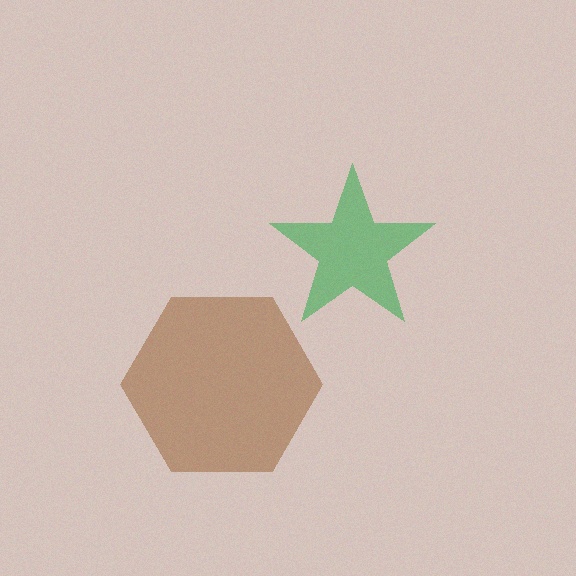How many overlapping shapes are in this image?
There are 2 overlapping shapes in the image.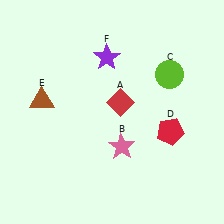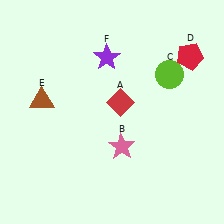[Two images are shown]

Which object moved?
The red pentagon (D) moved up.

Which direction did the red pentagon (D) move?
The red pentagon (D) moved up.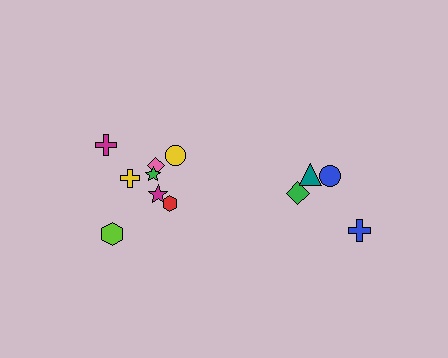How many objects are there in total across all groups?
There are 12 objects.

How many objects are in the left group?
There are 8 objects.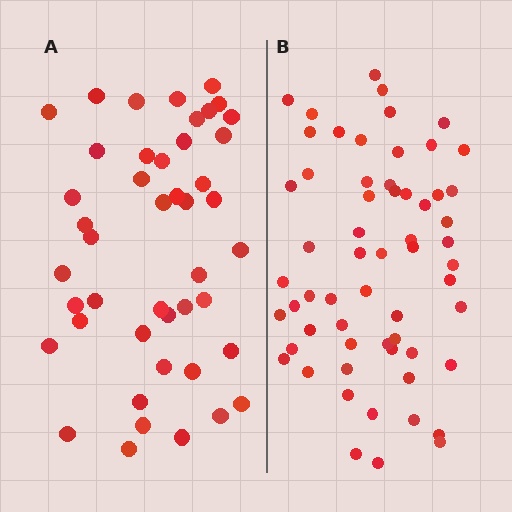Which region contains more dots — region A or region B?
Region B (the right region) has more dots.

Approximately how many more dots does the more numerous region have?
Region B has approximately 15 more dots than region A.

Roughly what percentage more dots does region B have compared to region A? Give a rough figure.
About 35% more.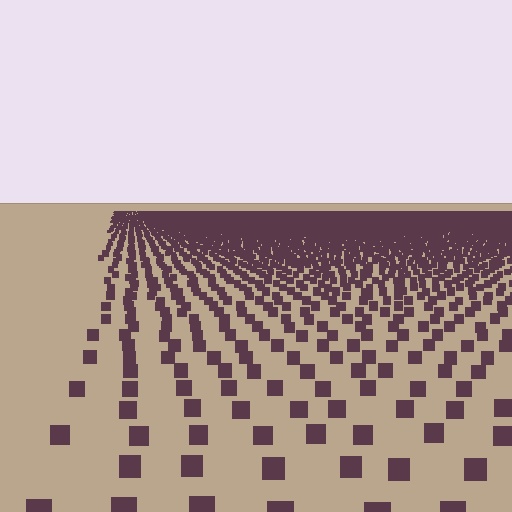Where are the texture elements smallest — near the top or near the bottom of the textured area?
Near the top.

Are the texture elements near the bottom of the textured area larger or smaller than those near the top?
Larger. Near the bottom, elements are closer to the viewer and appear at a bigger on-screen size.